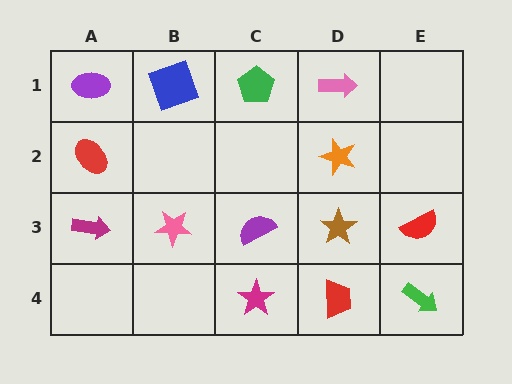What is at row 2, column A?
A red ellipse.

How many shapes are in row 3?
5 shapes.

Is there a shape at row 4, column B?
No, that cell is empty.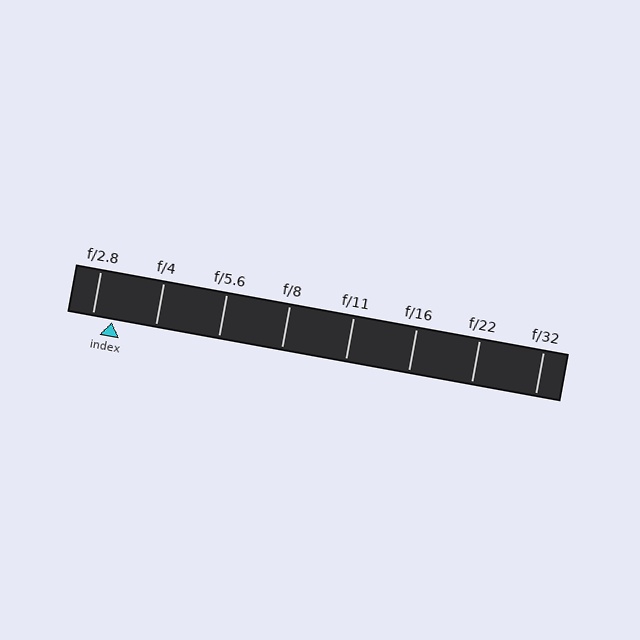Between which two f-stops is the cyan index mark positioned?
The index mark is between f/2.8 and f/4.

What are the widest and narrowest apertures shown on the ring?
The widest aperture shown is f/2.8 and the narrowest is f/32.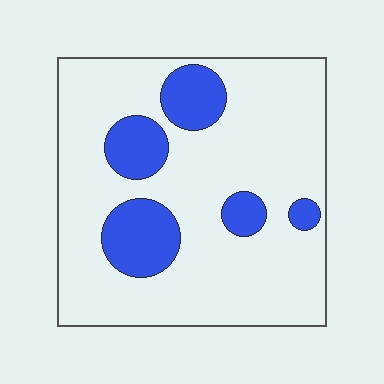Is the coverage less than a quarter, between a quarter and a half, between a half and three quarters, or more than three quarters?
Less than a quarter.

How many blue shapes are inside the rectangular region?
5.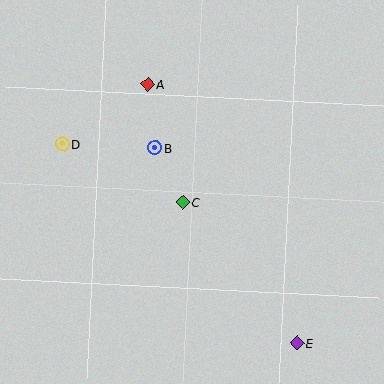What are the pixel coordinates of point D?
Point D is at (62, 144).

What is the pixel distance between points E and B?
The distance between E and B is 241 pixels.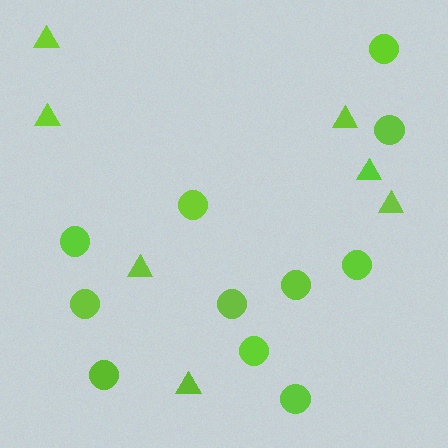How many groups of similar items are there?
There are 2 groups: one group of circles (11) and one group of triangles (7).